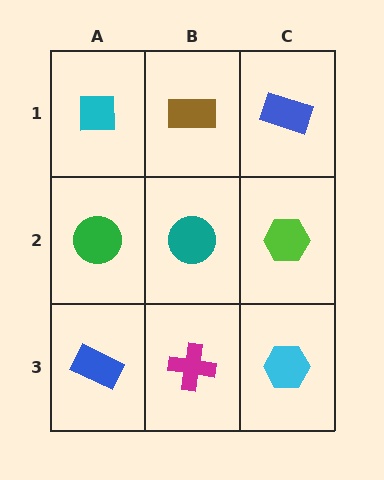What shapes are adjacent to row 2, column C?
A blue rectangle (row 1, column C), a cyan hexagon (row 3, column C), a teal circle (row 2, column B).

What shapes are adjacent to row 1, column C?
A lime hexagon (row 2, column C), a brown rectangle (row 1, column B).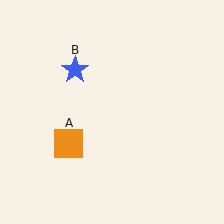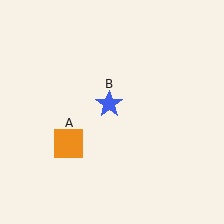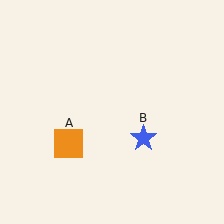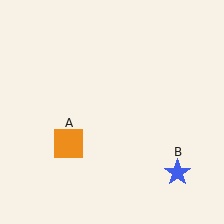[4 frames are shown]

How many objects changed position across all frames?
1 object changed position: blue star (object B).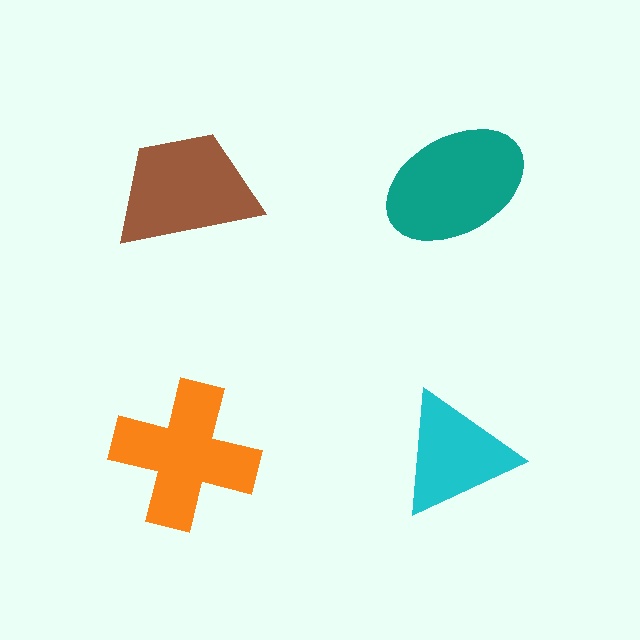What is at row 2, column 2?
A cyan triangle.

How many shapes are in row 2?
2 shapes.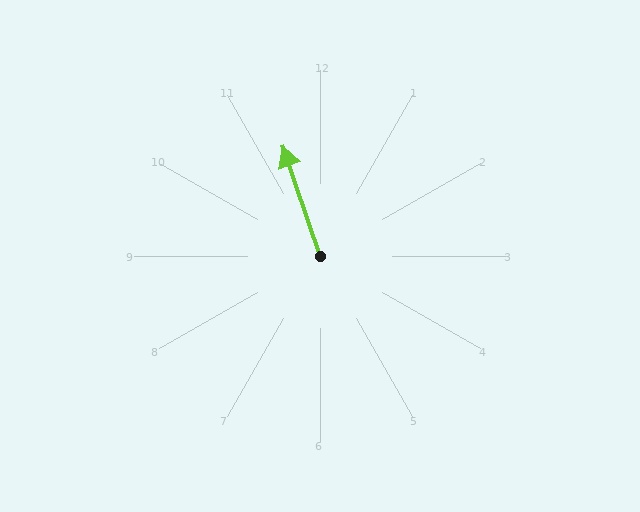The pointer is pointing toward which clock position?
Roughly 11 o'clock.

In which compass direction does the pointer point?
North.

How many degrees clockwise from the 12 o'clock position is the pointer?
Approximately 341 degrees.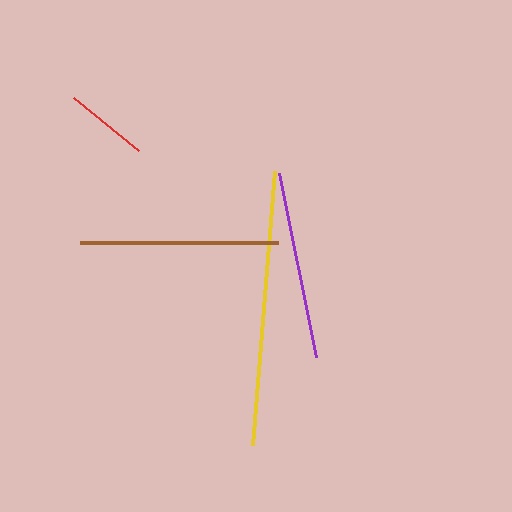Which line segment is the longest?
The yellow line is the longest at approximately 275 pixels.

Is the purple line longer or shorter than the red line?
The purple line is longer than the red line.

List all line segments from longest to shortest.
From longest to shortest: yellow, brown, purple, red.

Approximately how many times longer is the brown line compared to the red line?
The brown line is approximately 2.4 times the length of the red line.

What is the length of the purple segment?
The purple segment is approximately 188 pixels long.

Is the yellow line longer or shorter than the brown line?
The yellow line is longer than the brown line.